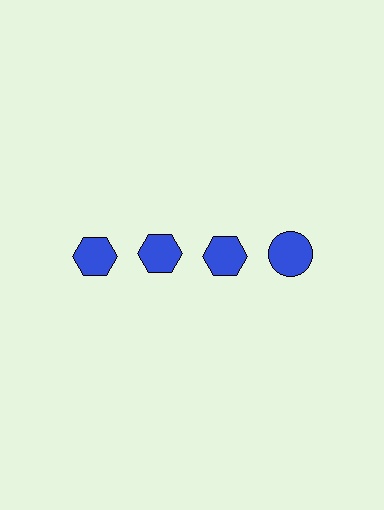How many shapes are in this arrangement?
There are 4 shapes arranged in a grid pattern.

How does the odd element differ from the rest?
It has a different shape: circle instead of hexagon.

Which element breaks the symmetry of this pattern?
The blue circle in the top row, second from right column breaks the symmetry. All other shapes are blue hexagons.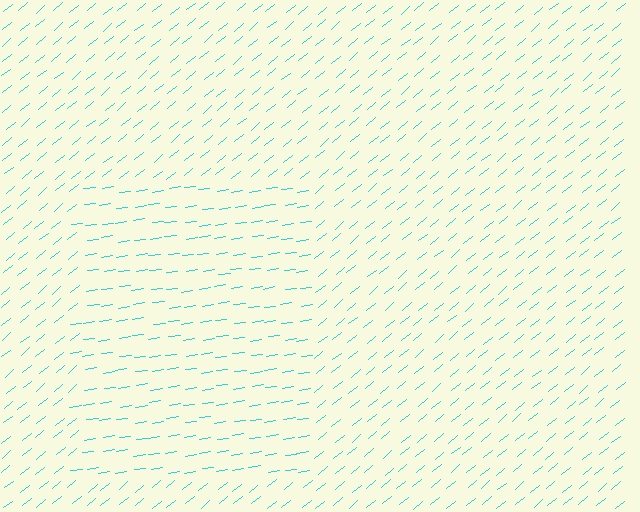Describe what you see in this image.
The image is filled with small cyan line segments. A rectangle region in the image has lines oriented differently from the surrounding lines, creating a visible texture boundary.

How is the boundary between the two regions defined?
The boundary is defined purely by a change in line orientation (approximately 31 degrees difference). All lines are the same color and thickness.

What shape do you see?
I see a rectangle.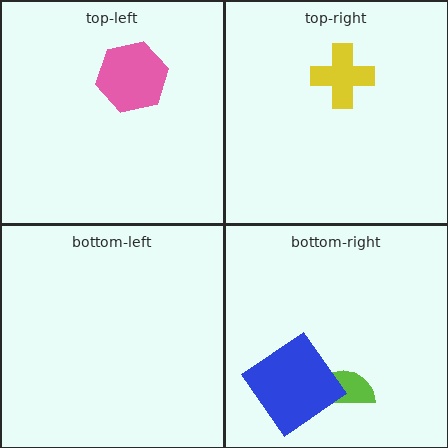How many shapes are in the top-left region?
1.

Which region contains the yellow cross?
The top-right region.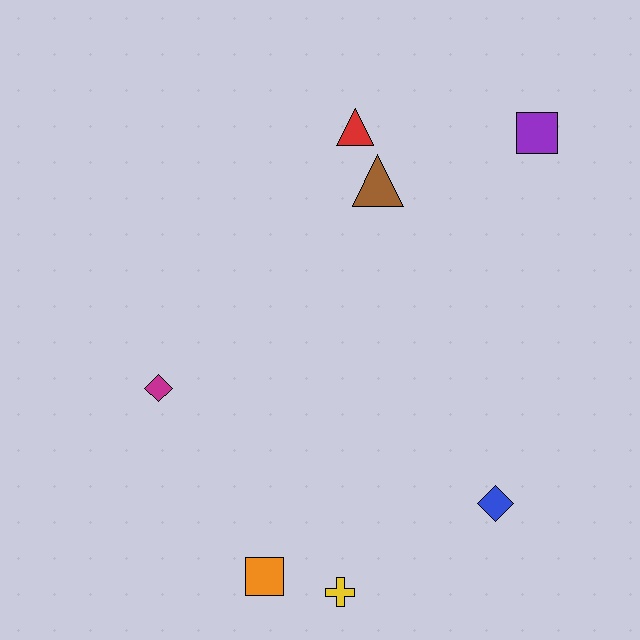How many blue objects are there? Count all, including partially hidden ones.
There is 1 blue object.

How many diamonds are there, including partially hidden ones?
There are 2 diamonds.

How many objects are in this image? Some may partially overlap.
There are 7 objects.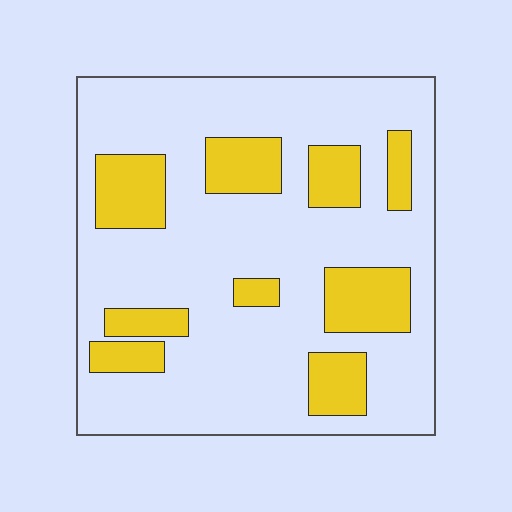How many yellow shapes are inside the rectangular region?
9.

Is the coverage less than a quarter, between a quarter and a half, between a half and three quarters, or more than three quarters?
Less than a quarter.